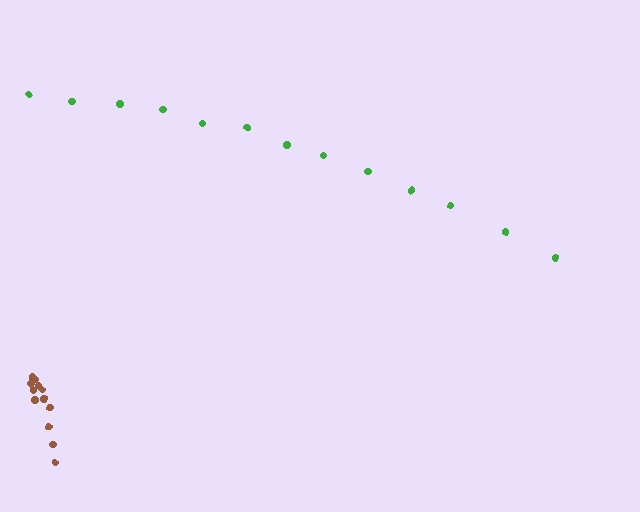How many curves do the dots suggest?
There are 2 distinct paths.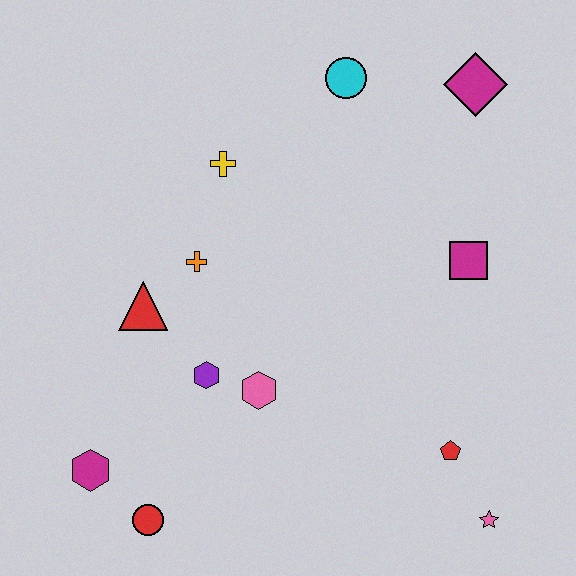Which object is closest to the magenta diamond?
The cyan circle is closest to the magenta diamond.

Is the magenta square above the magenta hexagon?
Yes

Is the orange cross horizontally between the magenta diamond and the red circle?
Yes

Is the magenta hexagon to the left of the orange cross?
Yes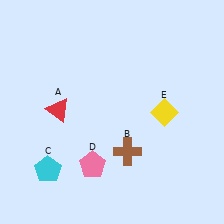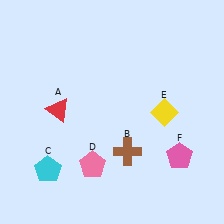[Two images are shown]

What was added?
A pink pentagon (F) was added in Image 2.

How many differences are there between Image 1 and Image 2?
There is 1 difference between the two images.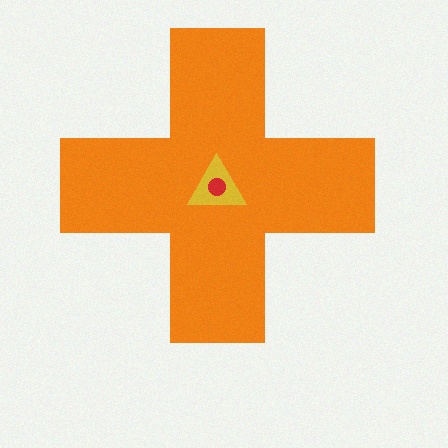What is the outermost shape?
The orange cross.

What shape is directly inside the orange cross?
The yellow triangle.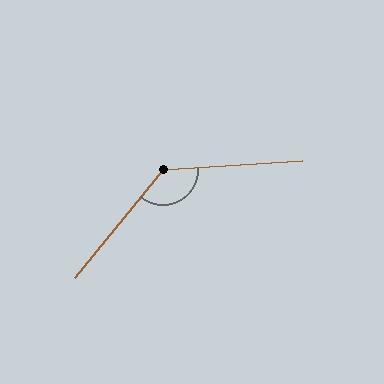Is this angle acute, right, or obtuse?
It is obtuse.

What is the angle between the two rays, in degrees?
Approximately 133 degrees.